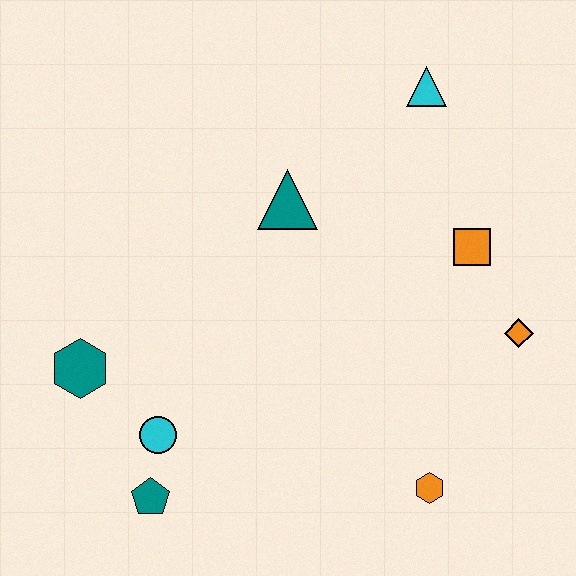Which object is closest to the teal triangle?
The cyan triangle is closest to the teal triangle.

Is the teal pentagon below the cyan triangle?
Yes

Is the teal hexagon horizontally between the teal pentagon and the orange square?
No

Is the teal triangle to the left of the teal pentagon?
No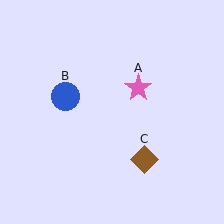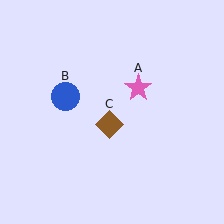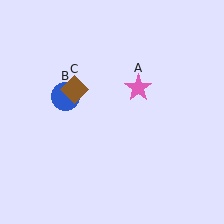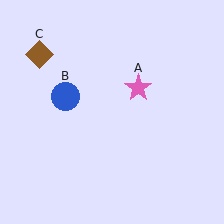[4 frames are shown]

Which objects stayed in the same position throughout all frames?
Pink star (object A) and blue circle (object B) remained stationary.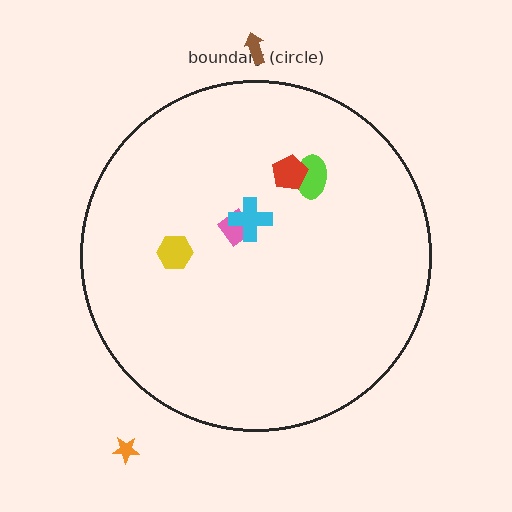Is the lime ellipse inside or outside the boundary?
Inside.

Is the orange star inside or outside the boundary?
Outside.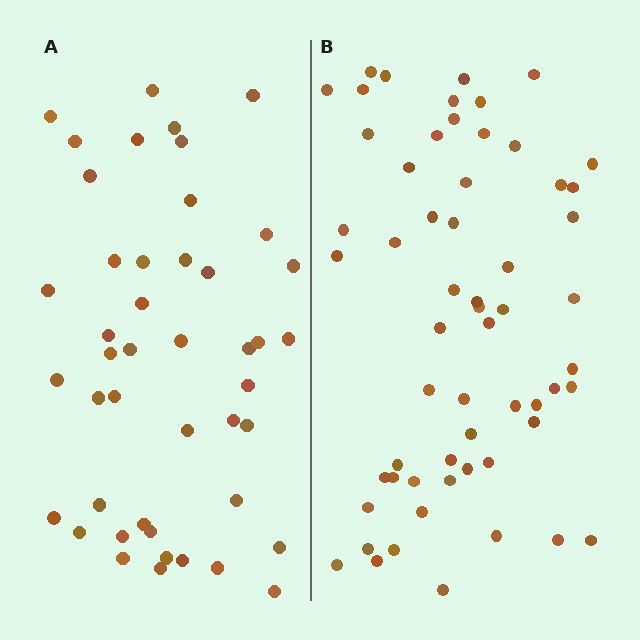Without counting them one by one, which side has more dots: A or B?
Region B (the right region) has more dots.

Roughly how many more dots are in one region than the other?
Region B has approximately 15 more dots than region A.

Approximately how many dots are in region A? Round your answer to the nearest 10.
About 40 dots. (The exact count is 45, which rounds to 40.)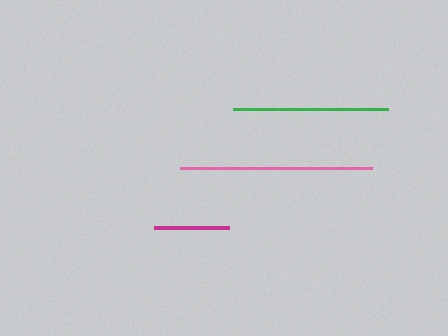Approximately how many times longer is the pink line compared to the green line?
The pink line is approximately 1.2 times the length of the green line.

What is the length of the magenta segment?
The magenta segment is approximately 76 pixels long.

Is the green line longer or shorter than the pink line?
The pink line is longer than the green line.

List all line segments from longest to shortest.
From longest to shortest: pink, green, magenta.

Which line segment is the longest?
The pink line is the longest at approximately 192 pixels.